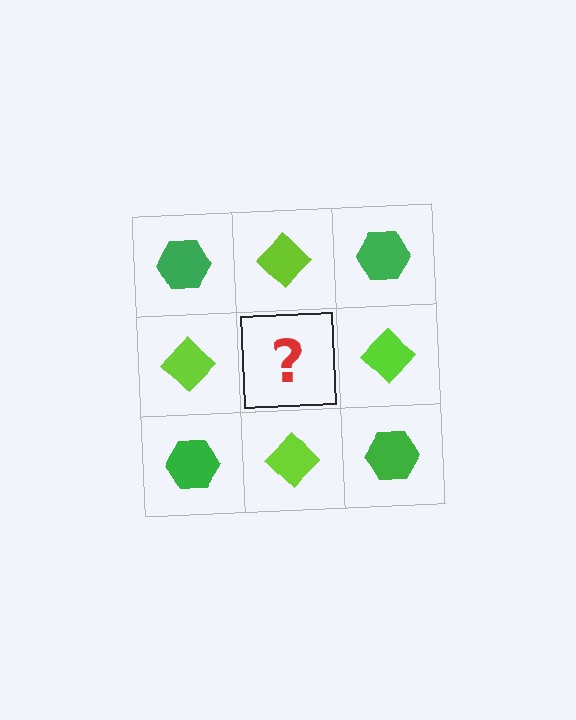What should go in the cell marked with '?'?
The missing cell should contain a green hexagon.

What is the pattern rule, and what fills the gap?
The rule is that it alternates green hexagon and lime diamond in a checkerboard pattern. The gap should be filled with a green hexagon.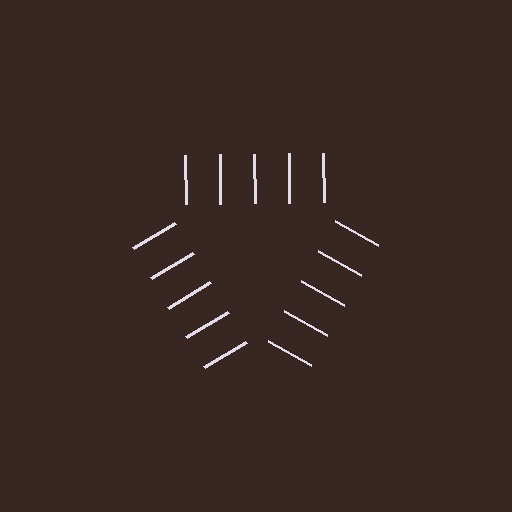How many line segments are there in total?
15 — 5 along each of the 3 edges.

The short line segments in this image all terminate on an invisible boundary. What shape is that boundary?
An illusory triangle — the line segments terminate on its edges but no continuous stroke is drawn.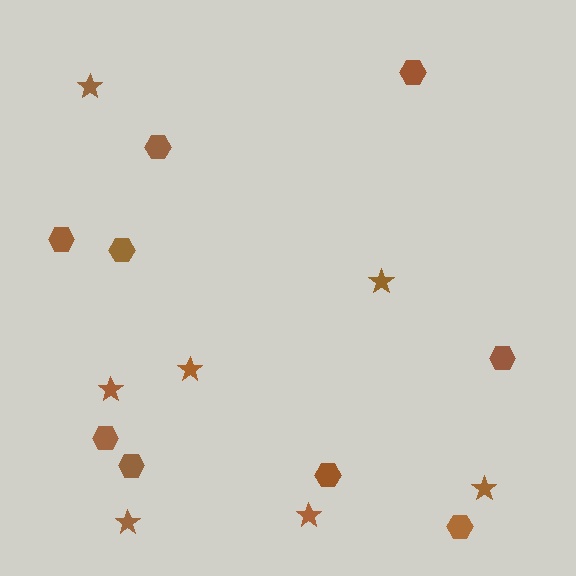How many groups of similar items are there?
There are 2 groups: one group of hexagons (9) and one group of stars (7).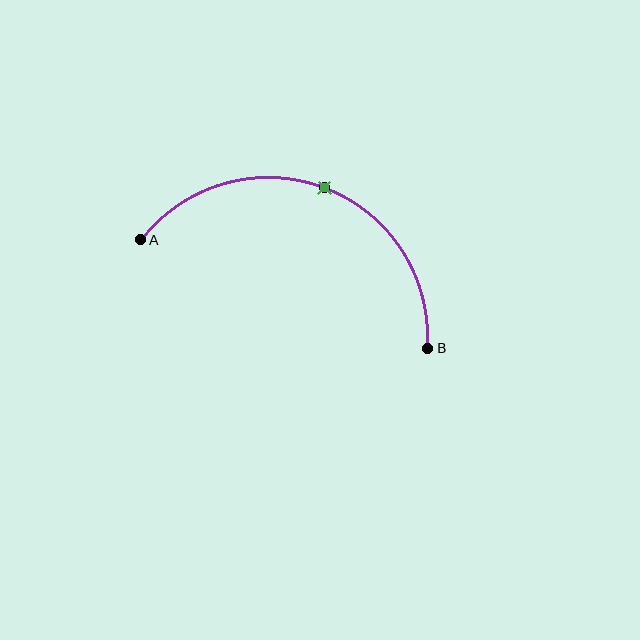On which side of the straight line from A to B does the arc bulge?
The arc bulges above the straight line connecting A and B.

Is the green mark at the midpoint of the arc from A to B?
Yes. The green mark lies on the arc at equal arc-length from both A and B — it is the arc midpoint.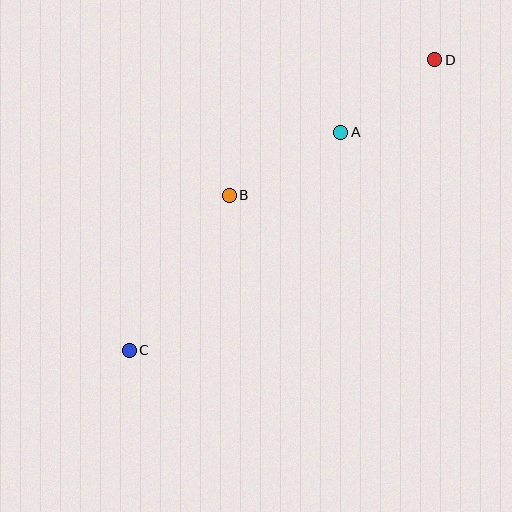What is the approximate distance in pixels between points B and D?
The distance between B and D is approximately 246 pixels.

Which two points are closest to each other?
Points A and D are closest to each other.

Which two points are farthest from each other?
Points C and D are farthest from each other.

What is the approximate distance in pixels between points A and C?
The distance between A and C is approximately 304 pixels.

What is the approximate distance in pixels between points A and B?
The distance between A and B is approximately 128 pixels.